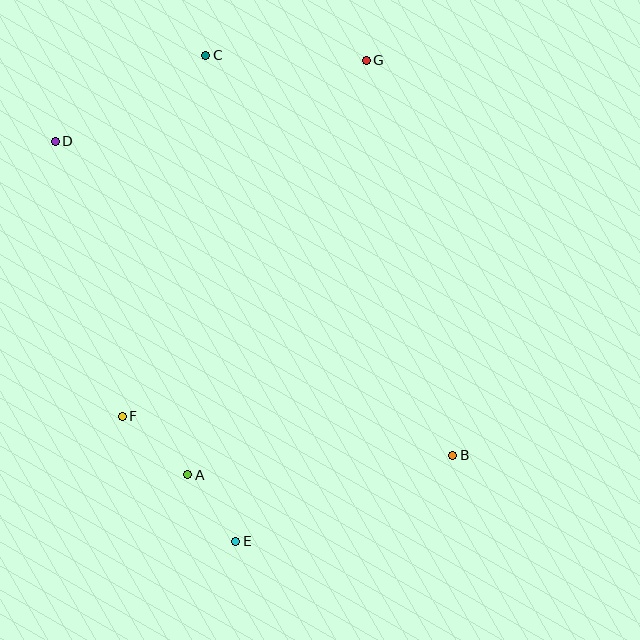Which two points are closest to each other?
Points A and E are closest to each other.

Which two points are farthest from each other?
Points B and D are farthest from each other.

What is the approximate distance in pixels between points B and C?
The distance between B and C is approximately 470 pixels.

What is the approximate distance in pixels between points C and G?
The distance between C and G is approximately 161 pixels.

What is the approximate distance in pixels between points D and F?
The distance between D and F is approximately 283 pixels.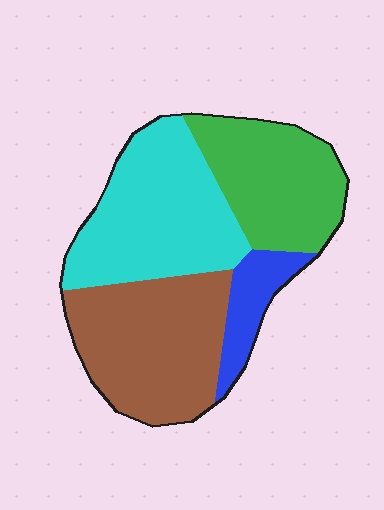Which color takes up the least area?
Blue, at roughly 10%.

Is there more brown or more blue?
Brown.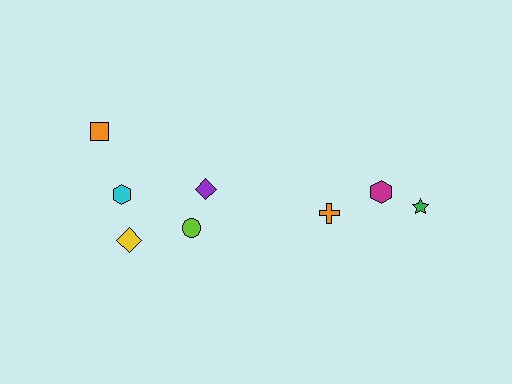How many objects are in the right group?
There are 3 objects.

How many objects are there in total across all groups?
There are 8 objects.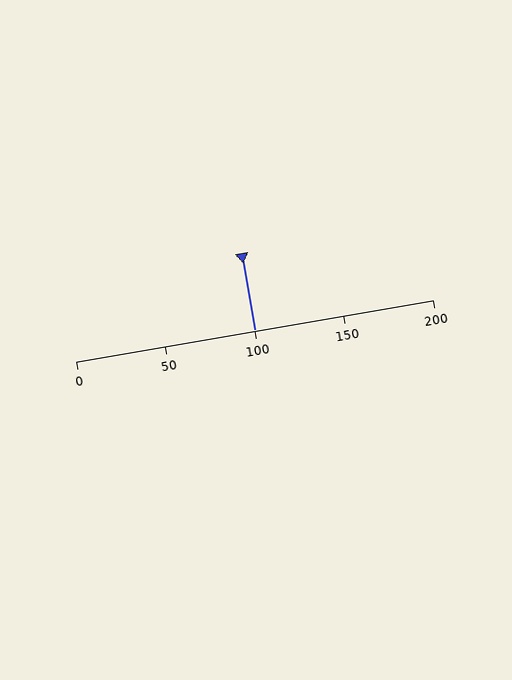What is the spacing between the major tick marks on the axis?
The major ticks are spaced 50 apart.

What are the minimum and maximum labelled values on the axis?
The axis runs from 0 to 200.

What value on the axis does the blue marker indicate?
The marker indicates approximately 100.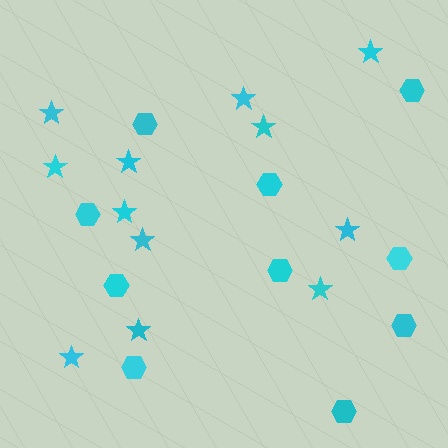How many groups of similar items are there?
There are 2 groups: one group of hexagons (10) and one group of stars (12).